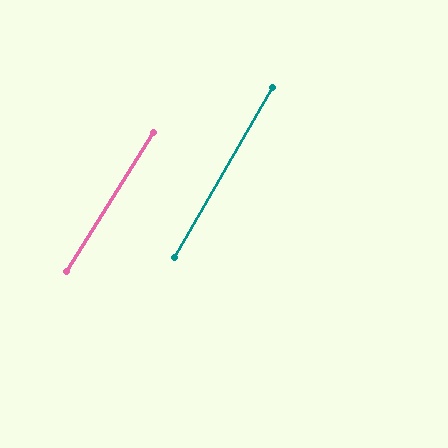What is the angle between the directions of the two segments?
Approximately 2 degrees.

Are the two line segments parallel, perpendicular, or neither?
Parallel — their directions differ by only 1.9°.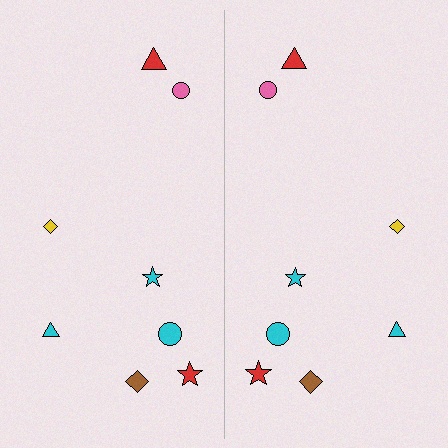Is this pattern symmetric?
Yes, this pattern has bilateral (reflection) symmetry.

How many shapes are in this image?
There are 16 shapes in this image.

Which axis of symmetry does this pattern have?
The pattern has a vertical axis of symmetry running through the center of the image.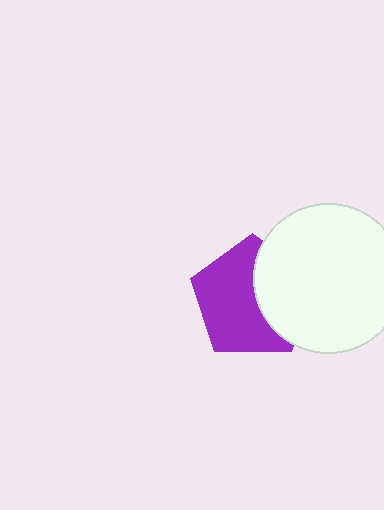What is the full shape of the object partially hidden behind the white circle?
The partially hidden object is a purple pentagon.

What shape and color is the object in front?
The object in front is a white circle.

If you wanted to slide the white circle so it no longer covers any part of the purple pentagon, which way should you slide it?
Slide it right — that is the most direct way to separate the two shapes.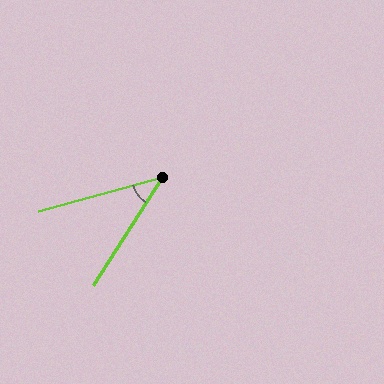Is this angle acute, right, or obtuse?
It is acute.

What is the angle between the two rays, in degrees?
Approximately 42 degrees.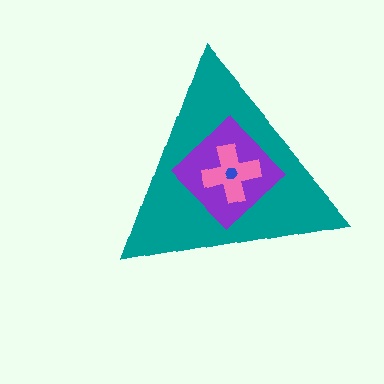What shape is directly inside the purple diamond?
The pink cross.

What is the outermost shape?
The teal triangle.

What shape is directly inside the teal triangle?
The purple diamond.